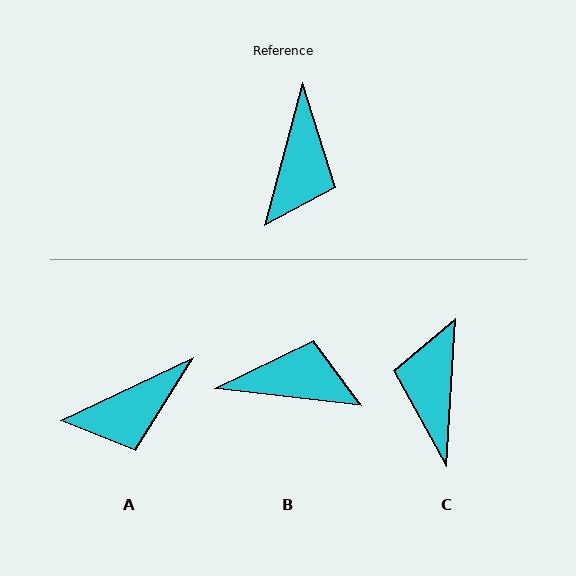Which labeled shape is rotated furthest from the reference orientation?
C, about 168 degrees away.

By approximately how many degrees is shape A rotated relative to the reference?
Approximately 50 degrees clockwise.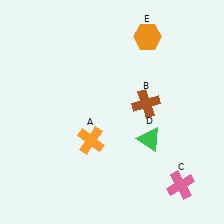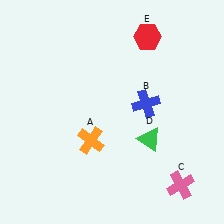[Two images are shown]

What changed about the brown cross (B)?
In Image 1, B is brown. In Image 2, it changed to blue.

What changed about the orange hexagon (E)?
In Image 1, E is orange. In Image 2, it changed to red.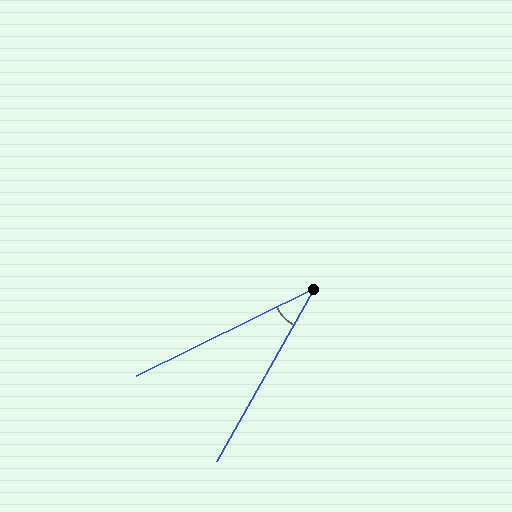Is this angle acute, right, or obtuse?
It is acute.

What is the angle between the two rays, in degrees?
Approximately 34 degrees.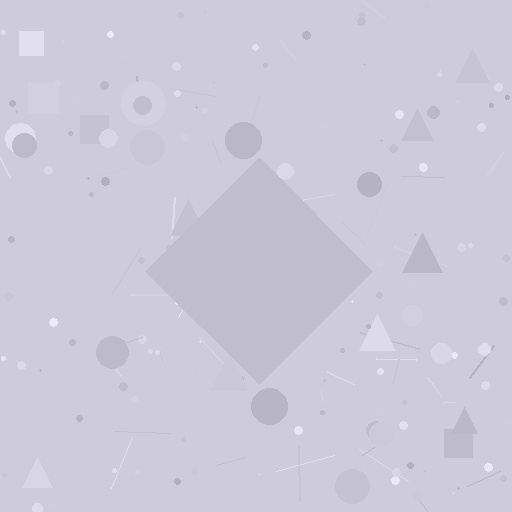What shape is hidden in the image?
A diamond is hidden in the image.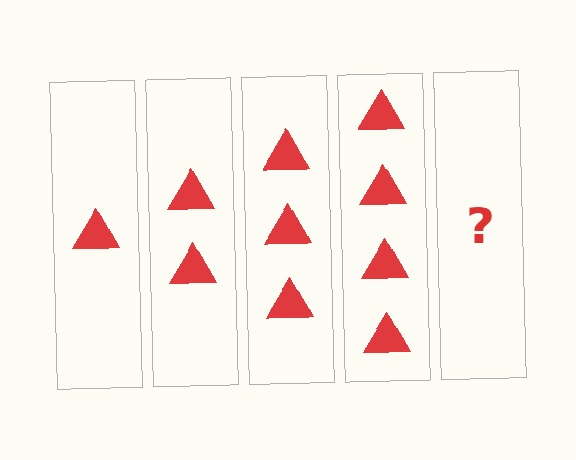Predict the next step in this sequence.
The next step is 5 triangles.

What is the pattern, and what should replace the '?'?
The pattern is that each step adds one more triangle. The '?' should be 5 triangles.